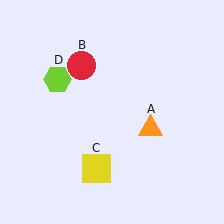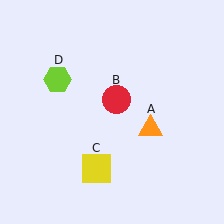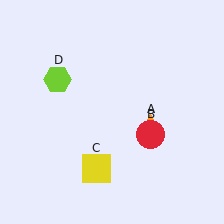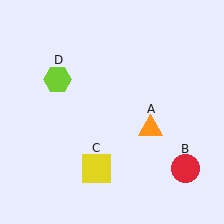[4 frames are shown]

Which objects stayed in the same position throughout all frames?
Orange triangle (object A) and yellow square (object C) and lime hexagon (object D) remained stationary.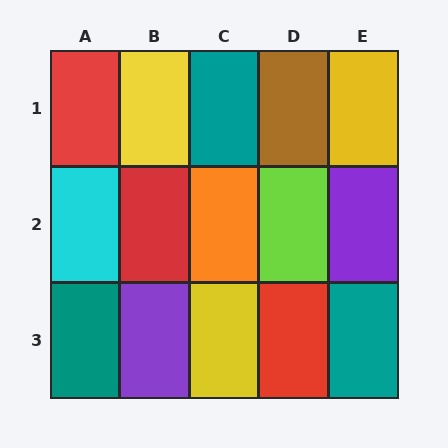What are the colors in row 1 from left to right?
Red, yellow, teal, brown, yellow.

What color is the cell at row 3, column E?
Teal.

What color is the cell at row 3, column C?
Yellow.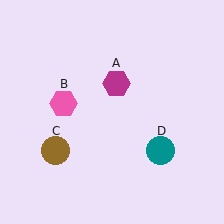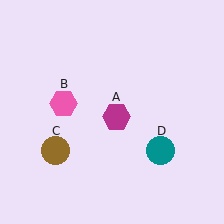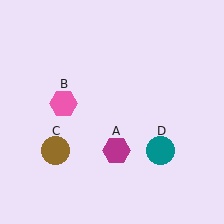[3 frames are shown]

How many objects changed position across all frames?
1 object changed position: magenta hexagon (object A).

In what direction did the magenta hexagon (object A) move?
The magenta hexagon (object A) moved down.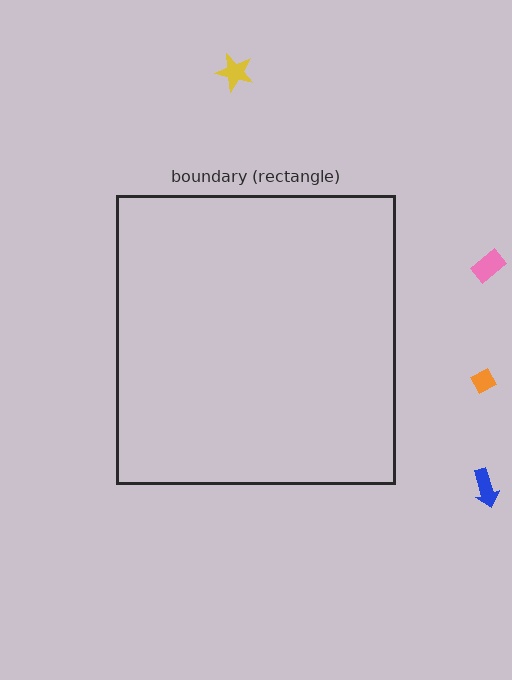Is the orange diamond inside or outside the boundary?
Outside.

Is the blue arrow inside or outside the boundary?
Outside.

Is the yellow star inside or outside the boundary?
Outside.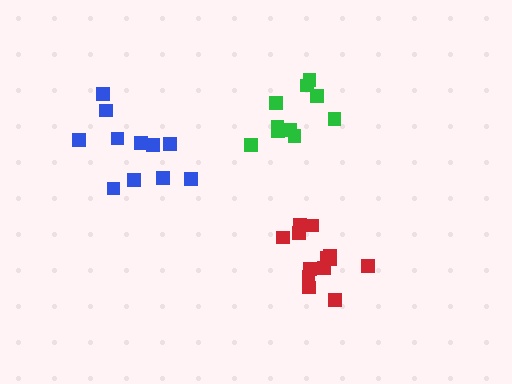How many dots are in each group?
Group 1: 13 dots, Group 2: 11 dots, Group 3: 10 dots (34 total).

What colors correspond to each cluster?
The clusters are colored: red, blue, green.